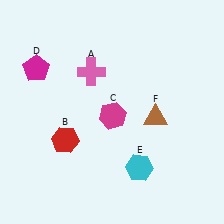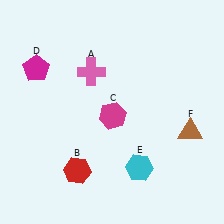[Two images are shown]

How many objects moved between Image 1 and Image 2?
2 objects moved between the two images.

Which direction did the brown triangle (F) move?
The brown triangle (F) moved right.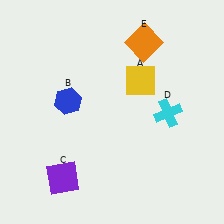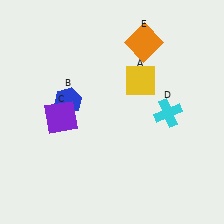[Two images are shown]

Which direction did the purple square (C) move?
The purple square (C) moved up.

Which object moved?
The purple square (C) moved up.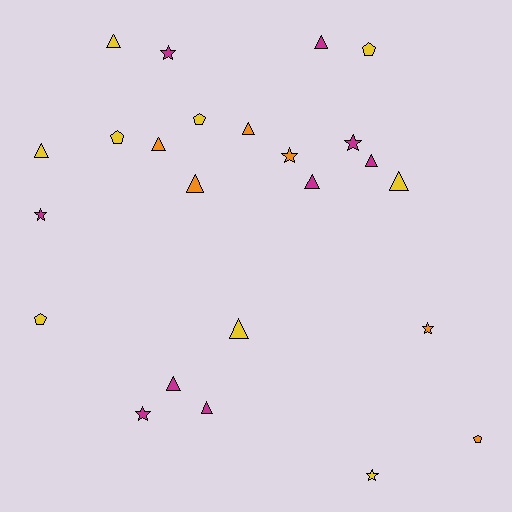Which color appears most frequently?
Magenta, with 9 objects.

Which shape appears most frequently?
Triangle, with 12 objects.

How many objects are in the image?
There are 24 objects.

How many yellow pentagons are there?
There are 4 yellow pentagons.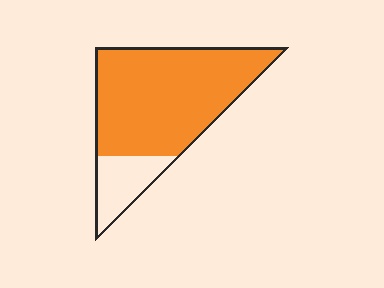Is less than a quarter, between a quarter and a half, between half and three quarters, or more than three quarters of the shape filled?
More than three quarters.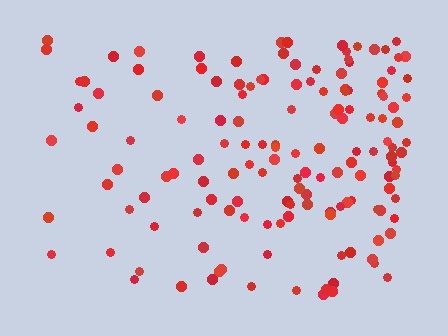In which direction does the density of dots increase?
From left to right, with the right side densest.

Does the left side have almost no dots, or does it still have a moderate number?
Still a moderate number, just noticeably fewer than the right.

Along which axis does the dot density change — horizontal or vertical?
Horizontal.